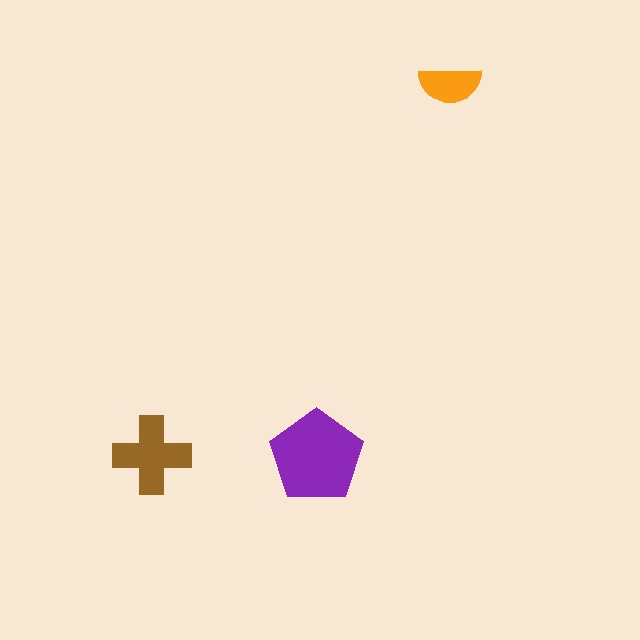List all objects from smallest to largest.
The orange semicircle, the brown cross, the purple pentagon.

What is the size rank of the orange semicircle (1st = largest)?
3rd.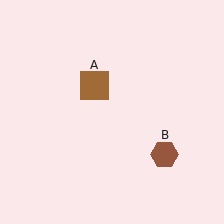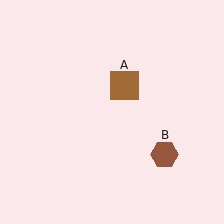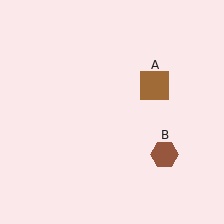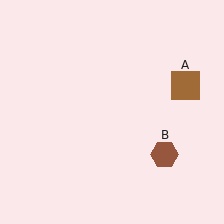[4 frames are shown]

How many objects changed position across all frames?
1 object changed position: brown square (object A).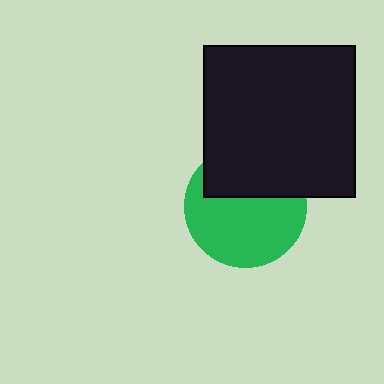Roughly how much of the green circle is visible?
About half of it is visible (roughly 63%).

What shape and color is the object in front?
The object in front is a black square.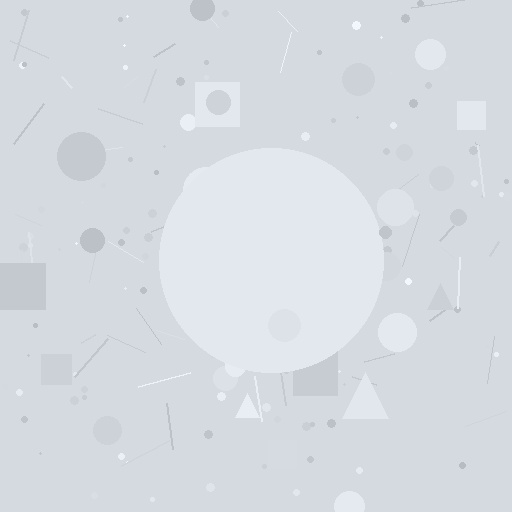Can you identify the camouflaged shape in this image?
The camouflaged shape is a circle.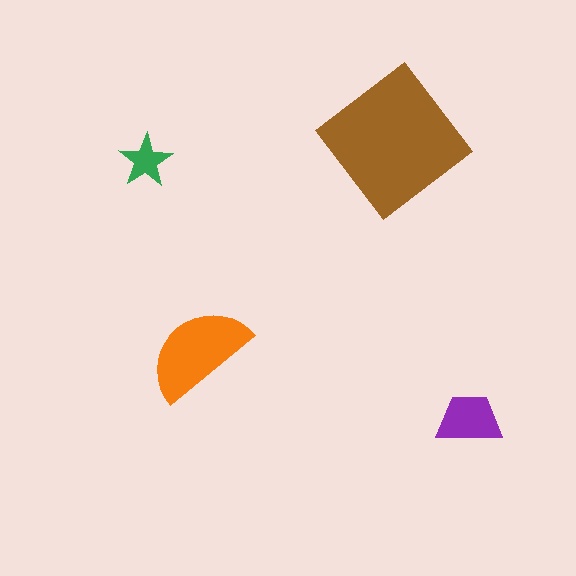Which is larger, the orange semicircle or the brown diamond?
The brown diamond.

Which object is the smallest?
The green star.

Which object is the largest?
The brown diamond.